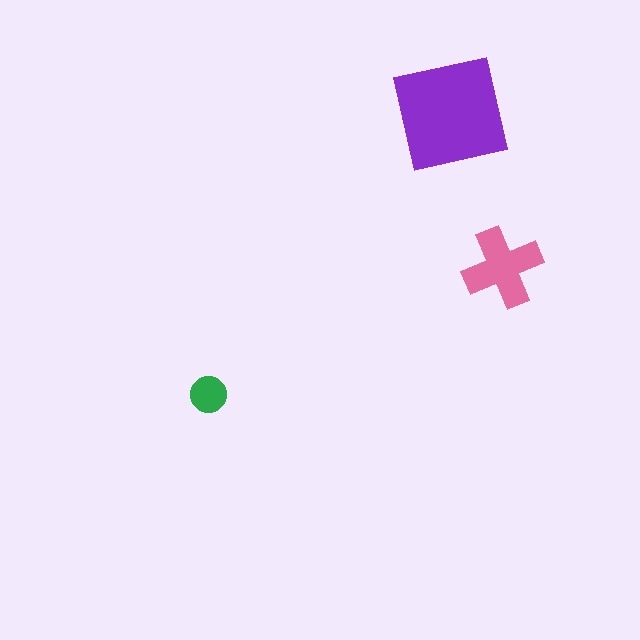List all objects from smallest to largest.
The green circle, the pink cross, the purple square.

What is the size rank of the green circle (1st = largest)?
3rd.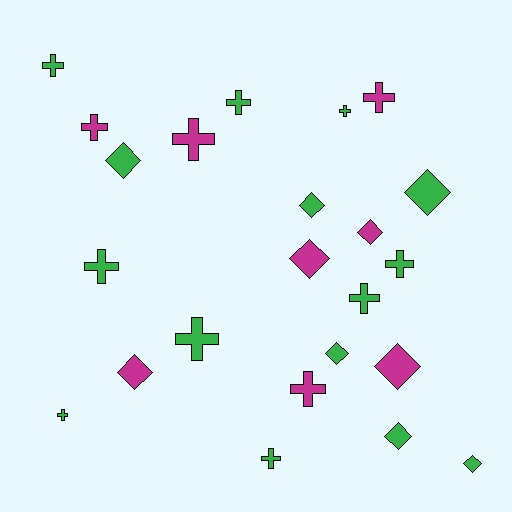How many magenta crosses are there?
There are 4 magenta crosses.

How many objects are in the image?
There are 23 objects.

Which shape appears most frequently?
Cross, with 13 objects.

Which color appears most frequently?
Green, with 15 objects.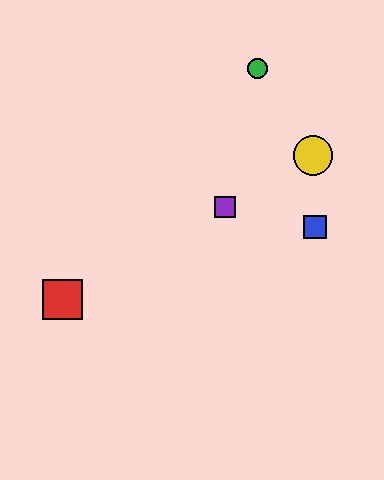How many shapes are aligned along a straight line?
3 shapes (the red square, the yellow circle, the purple square) are aligned along a straight line.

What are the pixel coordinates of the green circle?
The green circle is at (258, 68).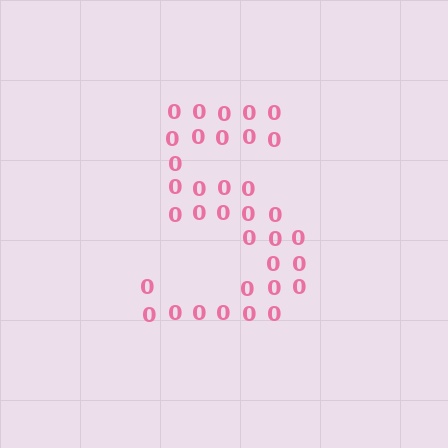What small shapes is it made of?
It is made of small digit 0's.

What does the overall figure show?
The overall figure shows the digit 5.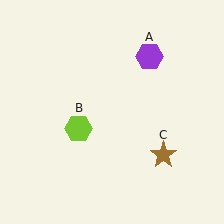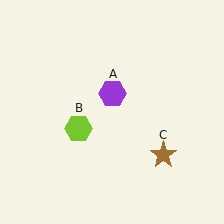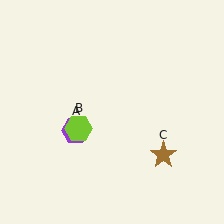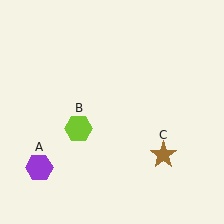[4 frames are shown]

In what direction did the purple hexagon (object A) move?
The purple hexagon (object A) moved down and to the left.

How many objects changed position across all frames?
1 object changed position: purple hexagon (object A).